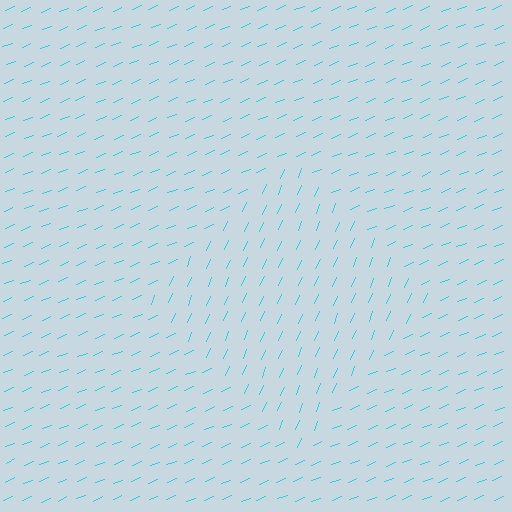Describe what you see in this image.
The image is filled with small cyan line segments. A diamond region in the image has lines oriented differently from the surrounding lines, creating a visible texture boundary.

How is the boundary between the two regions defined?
The boundary is defined purely by a change in line orientation (approximately 45 degrees difference). All lines are the same color and thickness.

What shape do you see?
I see a diamond.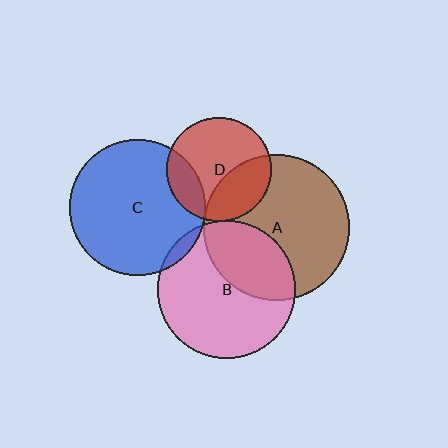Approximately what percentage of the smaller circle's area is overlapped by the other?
Approximately 5%.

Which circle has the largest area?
Circle A (brown).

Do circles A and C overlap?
Yes.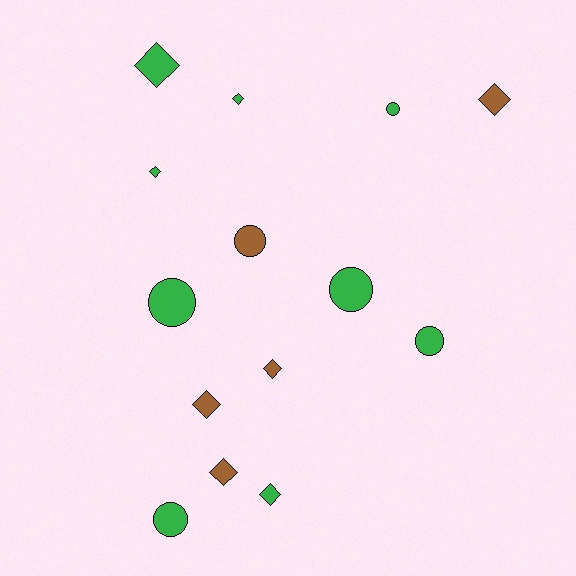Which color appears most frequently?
Green, with 9 objects.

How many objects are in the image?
There are 14 objects.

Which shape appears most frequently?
Diamond, with 8 objects.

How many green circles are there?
There are 5 green circles.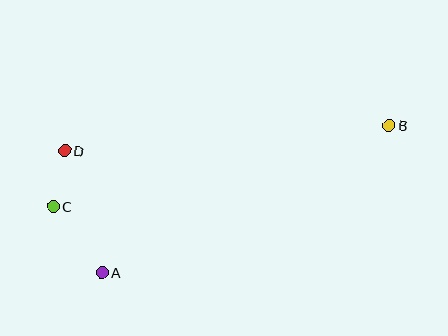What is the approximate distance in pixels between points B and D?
The distance between B and D is approximately 325 pixels.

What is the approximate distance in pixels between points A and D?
The distance between A and D is approximately 127 pixels.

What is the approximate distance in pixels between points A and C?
The distance between A and C is approximately 82 pixels.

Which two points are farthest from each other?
Points B and C are farthest from each other.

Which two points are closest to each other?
Points C and D are closest to each other.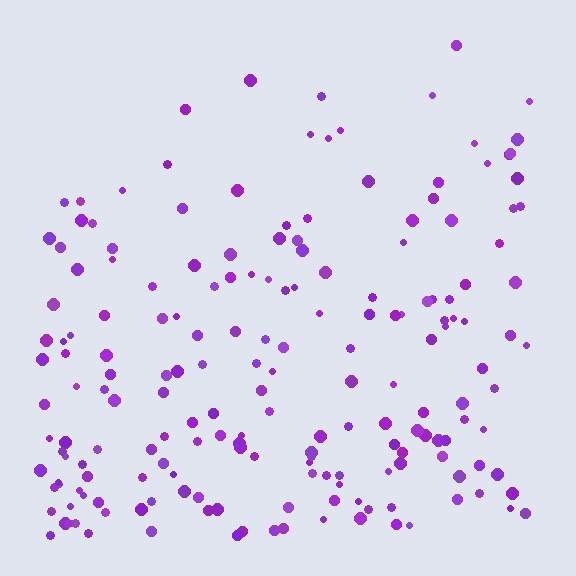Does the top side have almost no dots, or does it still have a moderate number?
Still a moderate number, just noticeably fewer than the bottom.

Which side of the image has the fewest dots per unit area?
The top.